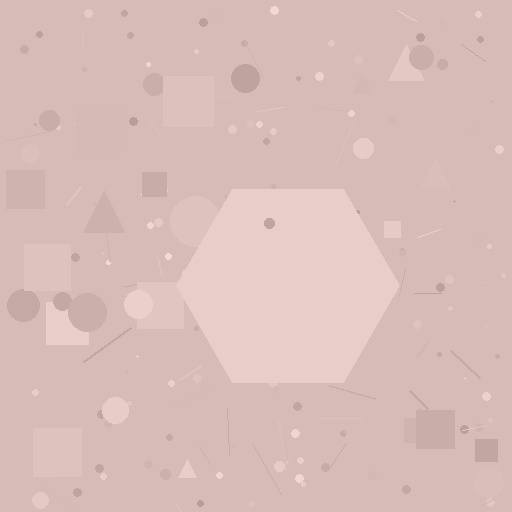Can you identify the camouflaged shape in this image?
The camouflaged shape is a hexagon.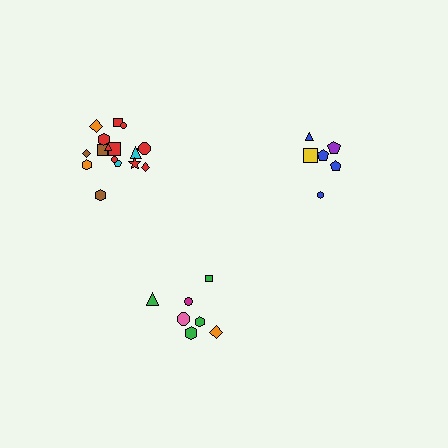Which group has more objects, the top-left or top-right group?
The top-left group.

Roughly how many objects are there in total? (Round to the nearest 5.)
Roughly 30 objects in total.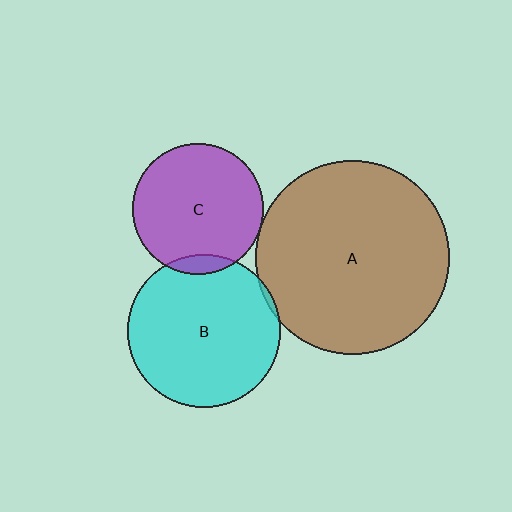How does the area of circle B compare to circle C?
Approximately 1.4 times.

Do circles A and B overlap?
Yes.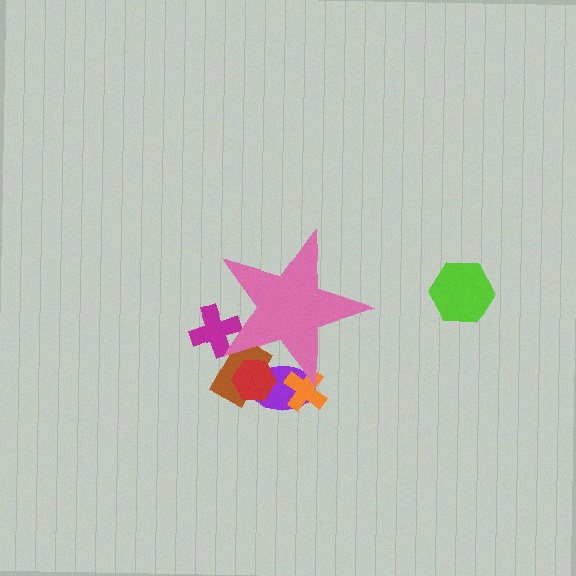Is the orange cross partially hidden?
Yes, the orange cross is partially hidden behind the pink star.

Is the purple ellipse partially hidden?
Yes, the purple ellipse is partially hidden behind the pink star.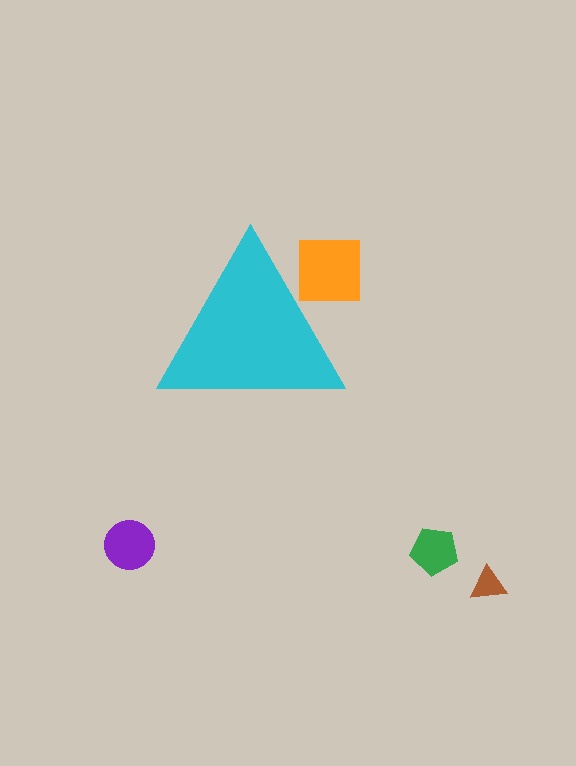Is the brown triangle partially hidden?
No, the brown triangle is fully visible.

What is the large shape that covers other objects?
A cyan triangle.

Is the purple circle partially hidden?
No, the purple circle is fully visible.